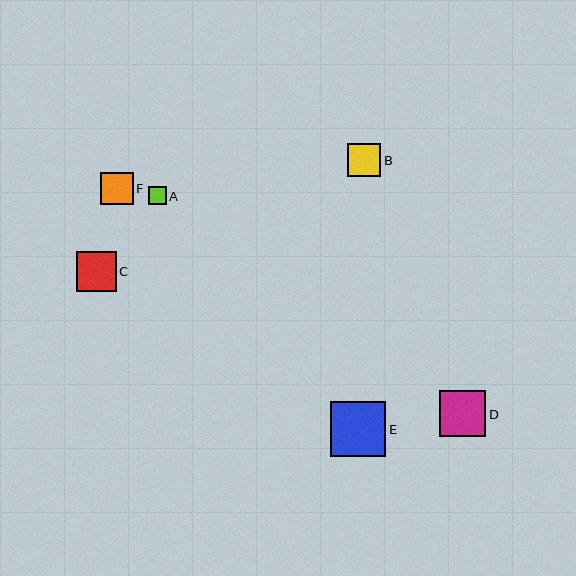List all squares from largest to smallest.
From largest to smallest: E, D, C, B, F, A.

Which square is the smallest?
Square A is the smallest with a size of approximately 18 pixels.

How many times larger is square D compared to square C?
Square D is approximately 1.2 times the size of square C.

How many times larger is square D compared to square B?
Square D is approximately 1.4 times the size of square B.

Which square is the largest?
Square E is the largest with a size of approximately 55 pixels.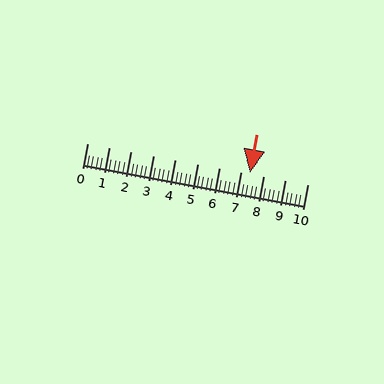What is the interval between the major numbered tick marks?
The major tick marks are spaced 1 units apart.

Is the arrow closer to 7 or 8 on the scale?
The arrow is closer to 7.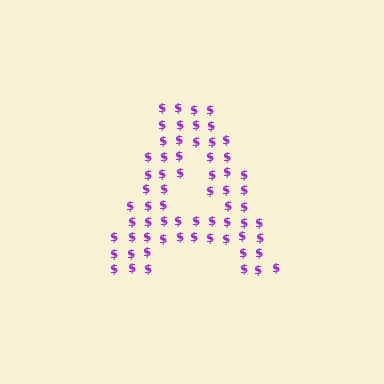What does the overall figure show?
The overall figure shows the letter A.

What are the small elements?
The small elements are dollar signs.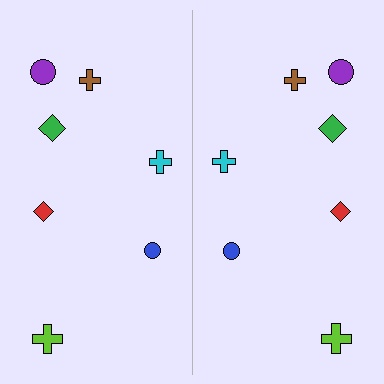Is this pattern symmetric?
Yes, this pattern has bilateral (reflection) symmetry.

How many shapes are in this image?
There are 14 shapes in this image.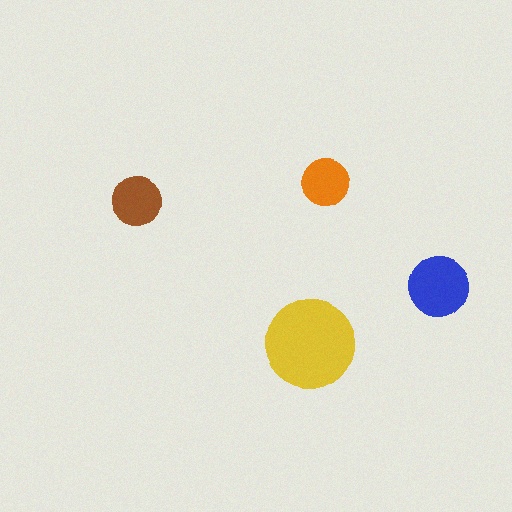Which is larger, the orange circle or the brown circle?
The brown one.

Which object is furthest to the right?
The blue circle is rightmost.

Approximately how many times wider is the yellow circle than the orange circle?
About 2 times wider.